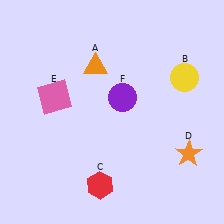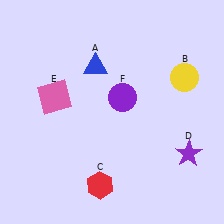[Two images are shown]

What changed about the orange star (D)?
In Image 1, D is orange. In Image 2, it changed to purple.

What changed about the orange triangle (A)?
In Image 1, A is orange. In Image 2, it changed to blue.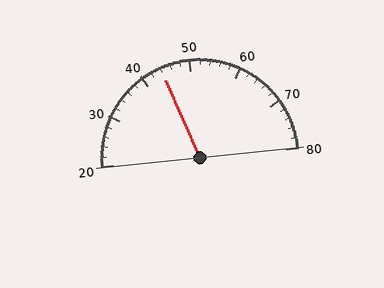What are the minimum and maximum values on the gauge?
The gauge ranges from 20 to 80.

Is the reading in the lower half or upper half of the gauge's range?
The reading is in the lower half of the range (20 to 80).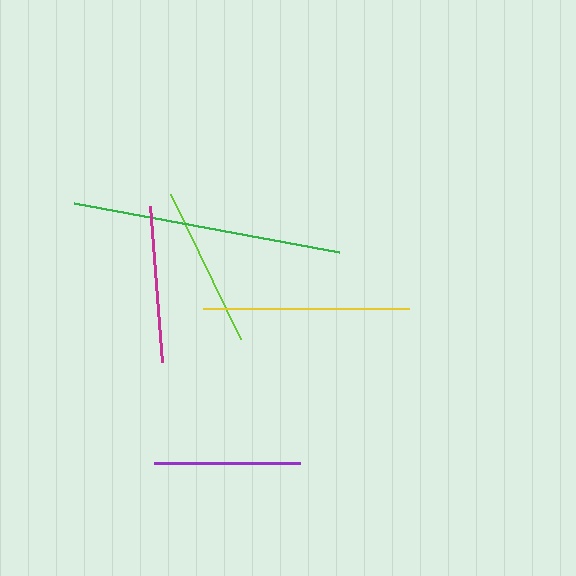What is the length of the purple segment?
The purple segment is approximately 146 pixels long.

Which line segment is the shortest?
The purple line is the shortest at approximately 146 pixels.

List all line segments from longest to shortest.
From longest to shortest: green, yellow, lime, magenta, purple.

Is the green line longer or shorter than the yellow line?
The green line is longer than the yellow line.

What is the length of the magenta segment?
The magenta segment is approximately 156 pixels long.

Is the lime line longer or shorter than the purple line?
The lime line is longer than the purple line.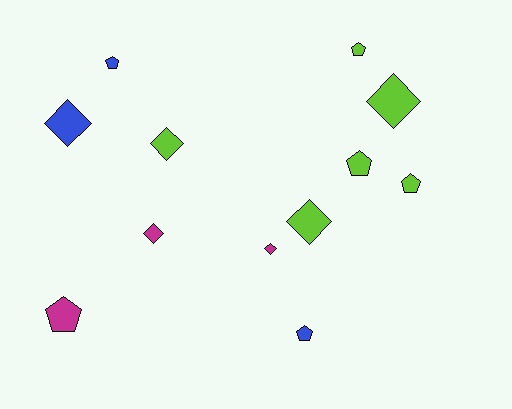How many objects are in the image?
There are 12 objects.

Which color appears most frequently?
Lime, with 6 objects.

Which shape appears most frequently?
Pentagon, with 6 objects.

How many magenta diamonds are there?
There are 2 magenta diamonds.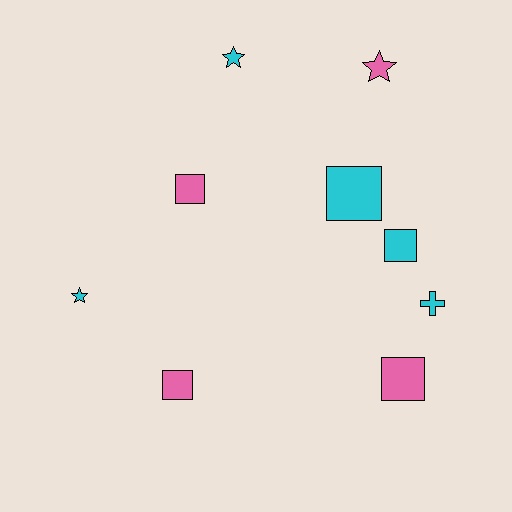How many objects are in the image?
There are 9 objects.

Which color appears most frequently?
Cyan, with 5 objects.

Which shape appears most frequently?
Square, with 5 objects.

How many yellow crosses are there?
There are no yellow crosses.